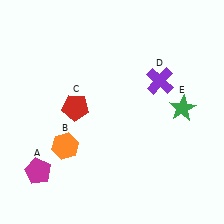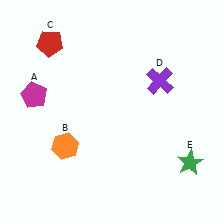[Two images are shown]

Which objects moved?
The objects that moved are: the magenta pentagon (A), the red pentagon (C), the green star (E).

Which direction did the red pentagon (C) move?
The red pentagon (C) moved up.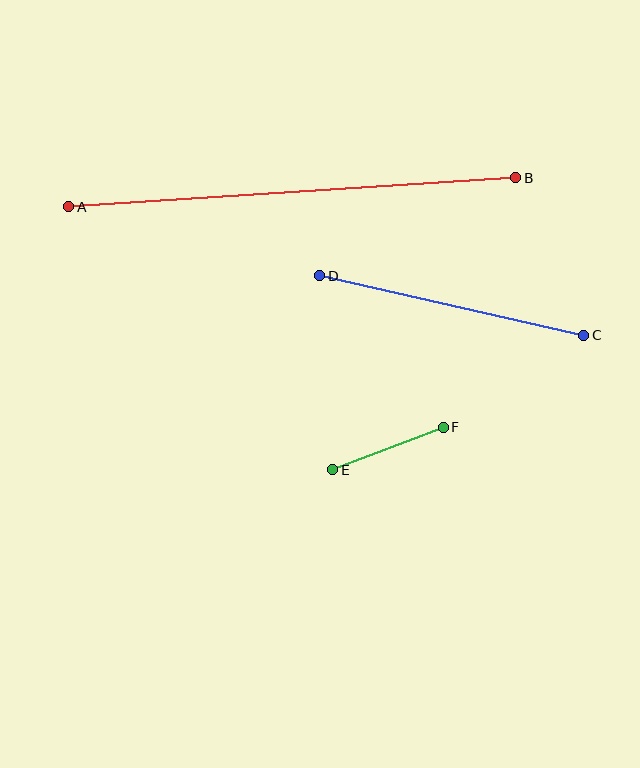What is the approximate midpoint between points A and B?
The midpoint is at approximately (292, 192) pixels.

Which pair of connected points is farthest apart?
Points A and B are farthest apart.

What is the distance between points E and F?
The distance is approximately 118 pixels.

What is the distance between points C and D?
The distance is approximately 271 pixels.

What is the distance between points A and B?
The distance is approximately 448 pixels.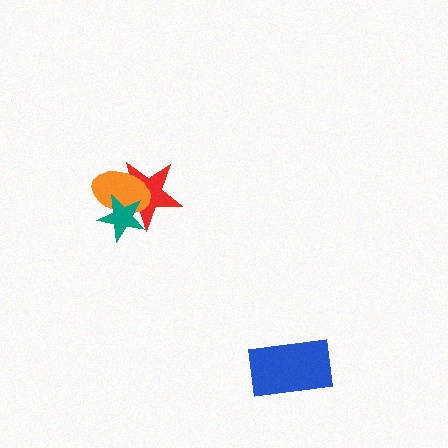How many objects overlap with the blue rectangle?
0 objects overlap with the blue rectangle.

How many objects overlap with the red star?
2 objects overlap with the red star.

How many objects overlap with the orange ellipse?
2 objects overlap with the orange ellipse.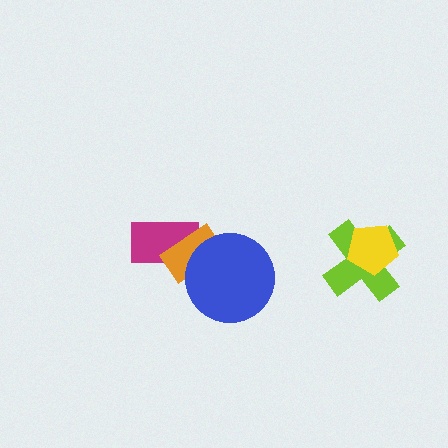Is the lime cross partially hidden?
Yes, it is partially covered by another shape.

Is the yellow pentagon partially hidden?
No, no other shape covers it.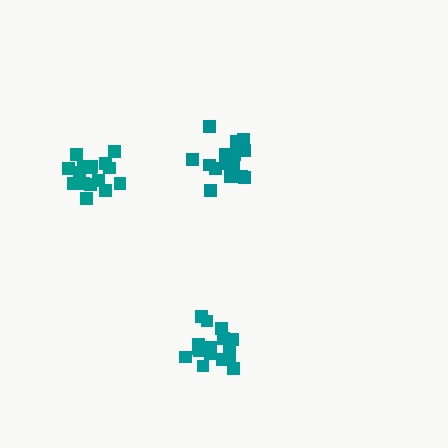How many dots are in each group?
Group 1: 15 dots, Group 2: 16 dots, Group 3: 16 dots (47 total).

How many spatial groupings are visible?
There are 3 spatial groupings.